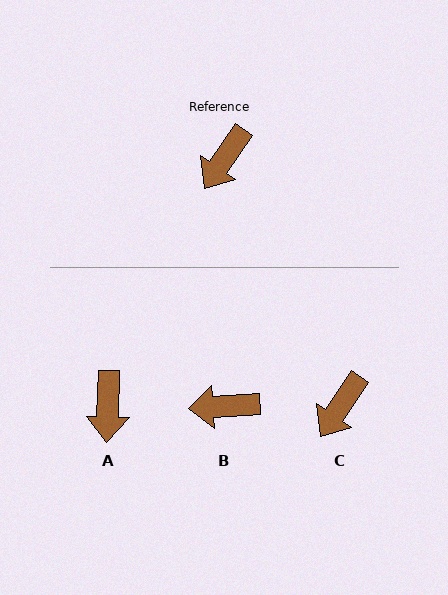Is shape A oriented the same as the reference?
No, it is off by about 32 degrees.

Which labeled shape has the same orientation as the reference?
C.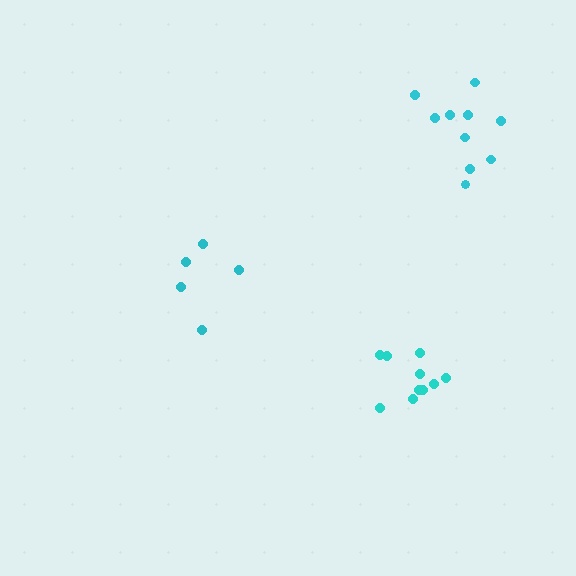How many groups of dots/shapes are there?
There are 3 groups.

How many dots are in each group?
Group 1: 5 dots, Group 2: 10 dots, Group 3: 10 dots (25 total).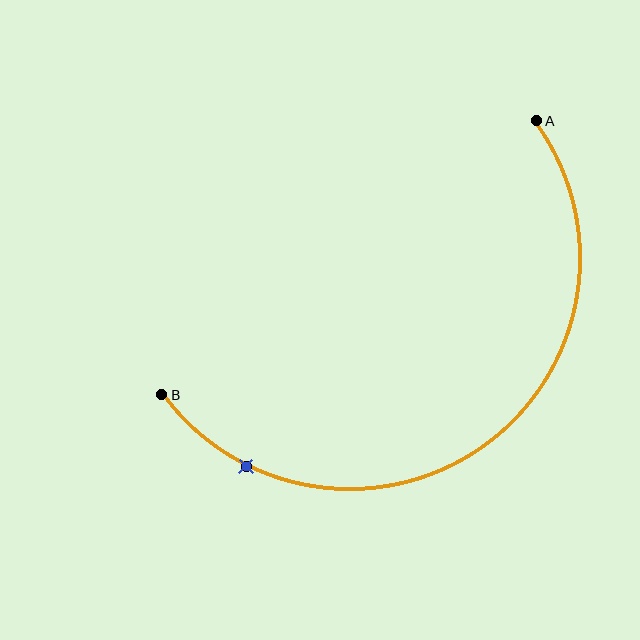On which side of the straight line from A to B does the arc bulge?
The arc bulges below and to the right of the straight line connecting A and B.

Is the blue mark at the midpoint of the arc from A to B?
No. The blue mark lies on the arc but is closer to endpoint B. The arc midpoint would be at the point on the curve equidistant along the arc from both A and B.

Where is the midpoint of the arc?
The arc midpoint is the point on the curve farthest from the straight line joining A and B. It sits below and to the right of that line.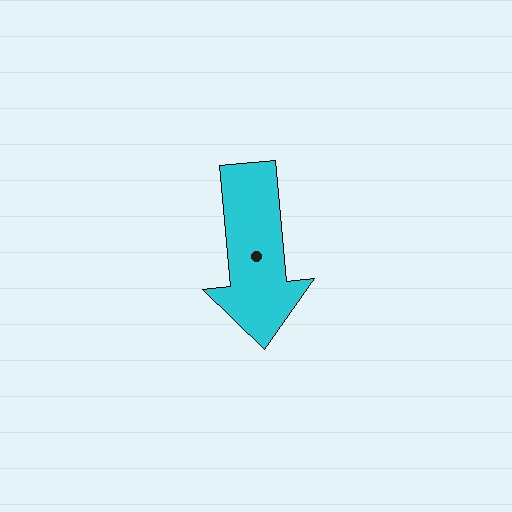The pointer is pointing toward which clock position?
Roughly 6 o'clock.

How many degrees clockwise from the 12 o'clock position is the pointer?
Approximately 175 degrees.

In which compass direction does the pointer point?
South.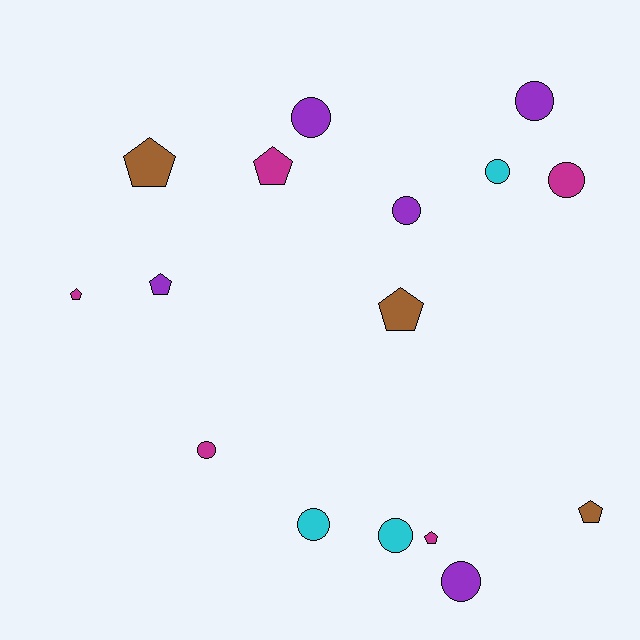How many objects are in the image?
There are 16 objects.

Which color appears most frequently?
Purple, with 5 objects.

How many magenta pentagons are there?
There are 3 magenta pentagons.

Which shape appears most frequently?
Circle, with 9 objects.